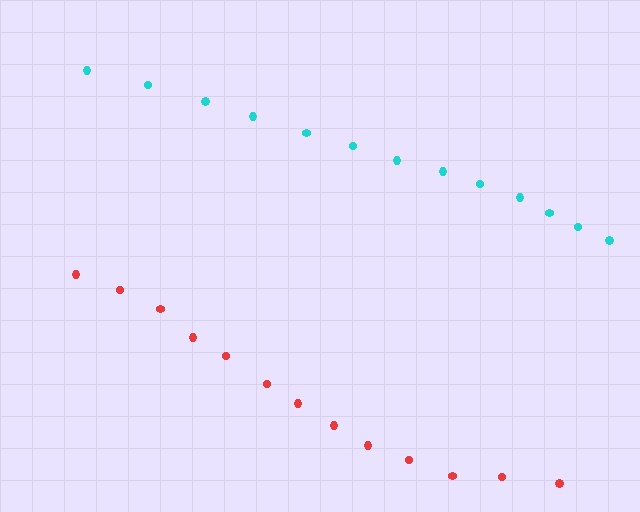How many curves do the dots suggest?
There are 2 distinct paths.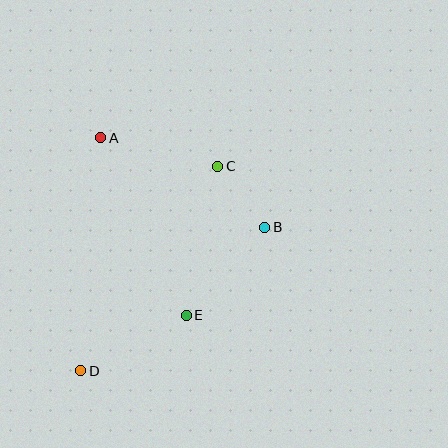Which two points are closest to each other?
Points B and C are closest to each other.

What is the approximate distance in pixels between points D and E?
The distance between D and E is approximately 119 pixels.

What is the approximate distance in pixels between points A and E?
The distance between A and E is approximately 197 pixels.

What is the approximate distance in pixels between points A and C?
The distance between A and C is approximately 121 pixels.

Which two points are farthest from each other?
Points C and D are farthest from each other.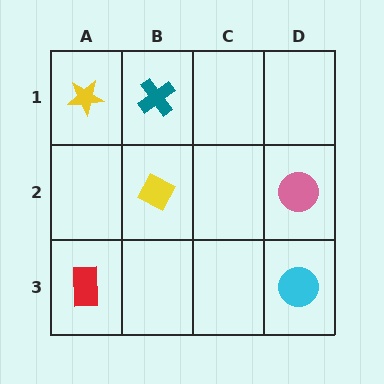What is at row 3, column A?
A red rectangle.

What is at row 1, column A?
A yellow star.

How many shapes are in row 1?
2 shapes.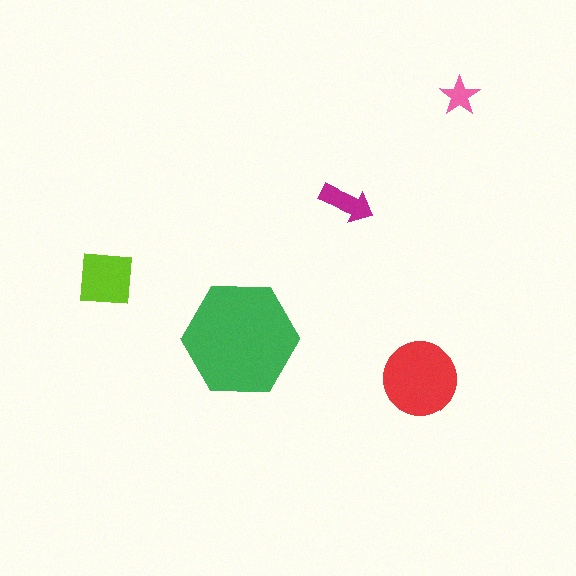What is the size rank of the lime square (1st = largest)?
3rd.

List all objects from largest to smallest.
The green hexagon, the red circle, the lime square, the magenta arrow, the pink star.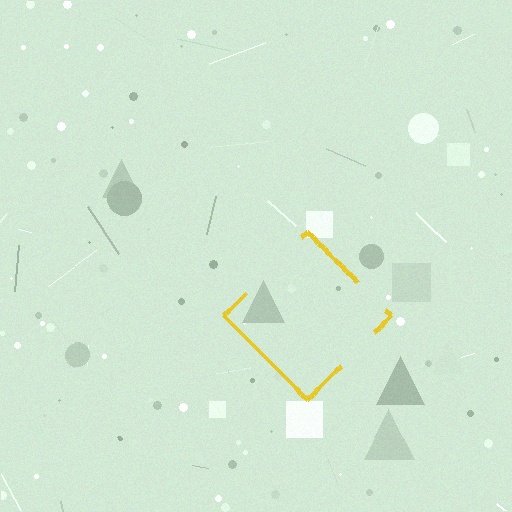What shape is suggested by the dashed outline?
The dashed outline suggests a diamond.